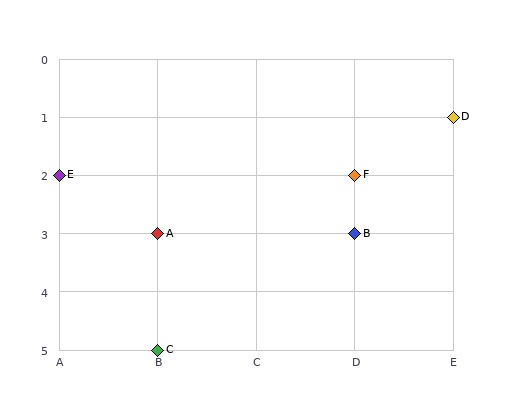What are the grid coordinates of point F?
Point F is at grid coordinates (D, 2).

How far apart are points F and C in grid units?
Points F and C are 2 columns and 3 rows apart (about 3.6 grid units diagonally).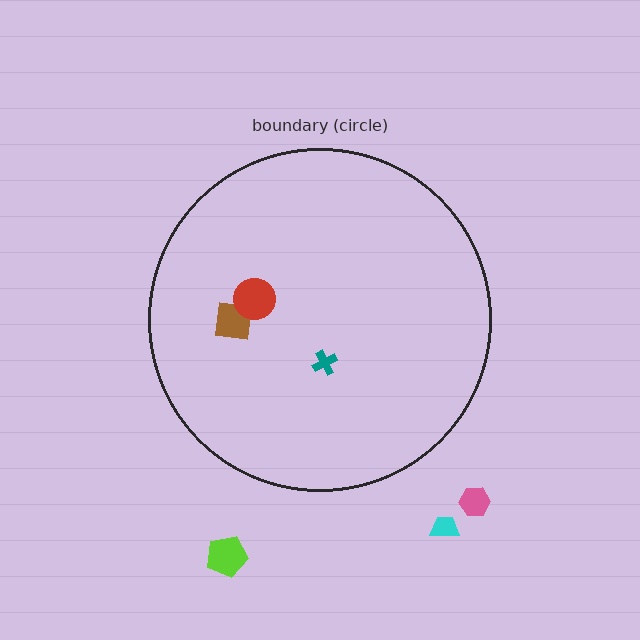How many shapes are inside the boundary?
3 inside, 3 outside.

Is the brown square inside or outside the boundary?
Inside.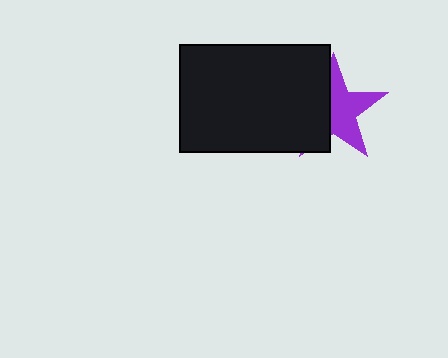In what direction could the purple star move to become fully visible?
The purple star could move right. That would shift it out from behind the black rectangle entirely.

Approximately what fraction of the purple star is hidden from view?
Roughly 46% of the purple star is hidden behind the black rectangle.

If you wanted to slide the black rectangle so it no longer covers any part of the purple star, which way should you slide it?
Slide it left — that is the most direct way to separate the two shapes.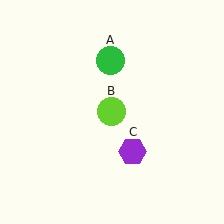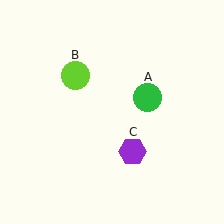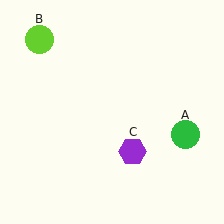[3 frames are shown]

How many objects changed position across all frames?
2 objects changed position: green circle (object A), lime circle (object B).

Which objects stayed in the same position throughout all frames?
Purple hexagon (object C) remained stationary.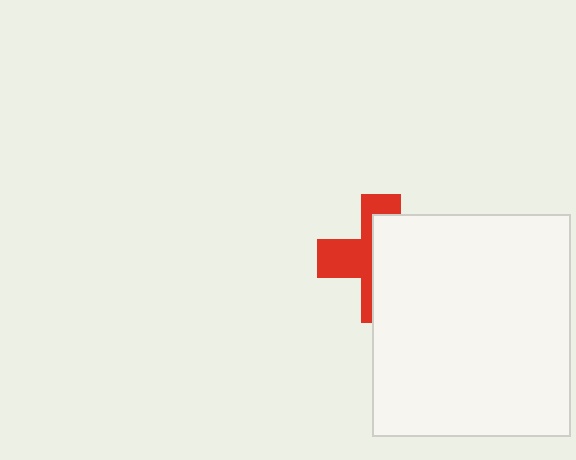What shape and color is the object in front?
The object in front is a white rectangle.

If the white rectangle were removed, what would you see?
You would see the complete red cross.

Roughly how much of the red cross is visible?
A small part of it is visible (roughly 42%).